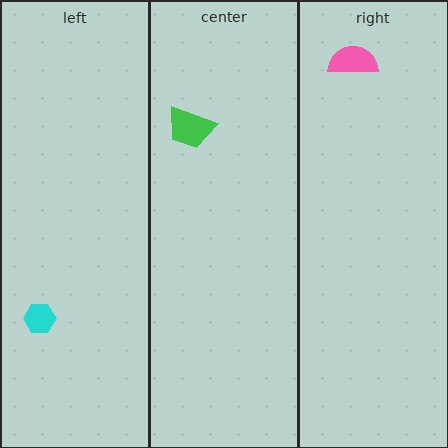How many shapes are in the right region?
1.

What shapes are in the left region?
The cyan hexagon.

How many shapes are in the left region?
1.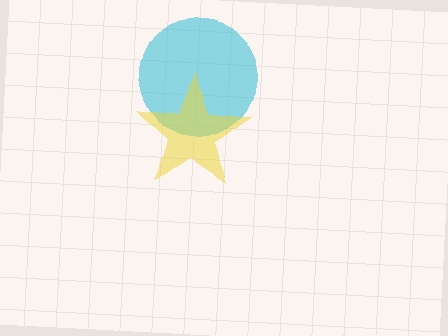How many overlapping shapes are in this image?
There are 2 overlapping shapes in the image.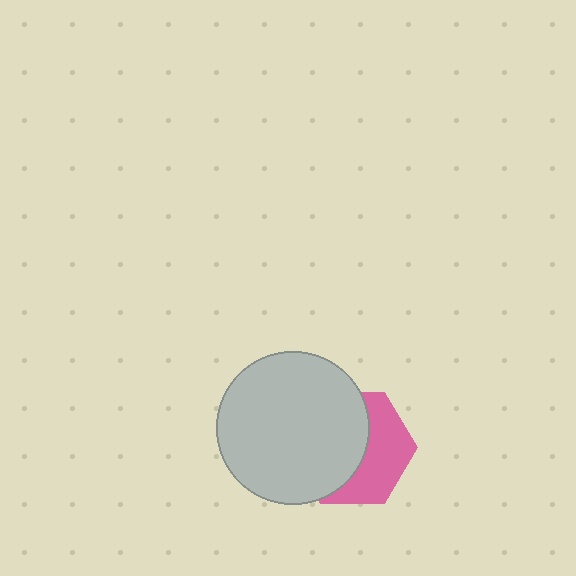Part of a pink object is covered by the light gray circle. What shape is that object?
It is a hexagon.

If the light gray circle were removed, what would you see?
You would see the complete pink hexagon.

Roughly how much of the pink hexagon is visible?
A small part of it is visible (roughly 44%).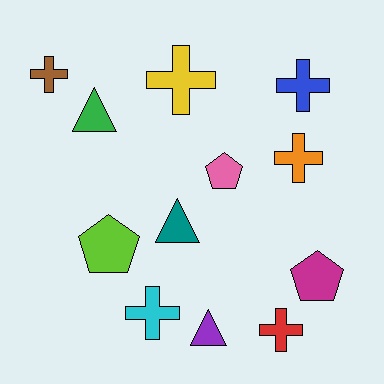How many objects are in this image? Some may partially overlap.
There are 12 objects.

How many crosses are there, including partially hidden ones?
There are 6 crosses.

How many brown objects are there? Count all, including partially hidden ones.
There is 1 brown object.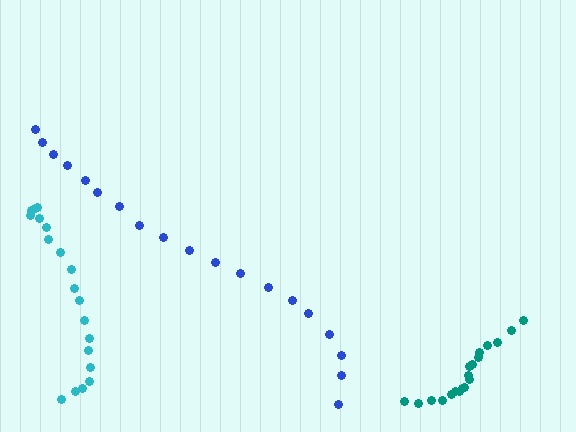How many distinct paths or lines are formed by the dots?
There are 3 distinct paths.